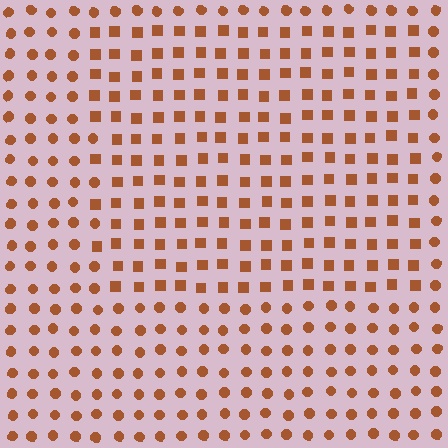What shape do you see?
I see a rectangle.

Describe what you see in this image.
The image is filled with small brown elements arranged in a uniform grid. A rectangle-shaped region contains squares, while the surrounding area contains circles. The boundary is defined purely by the change in element shape.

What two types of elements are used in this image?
The image uses squares inside the rectangle region and circles outside it.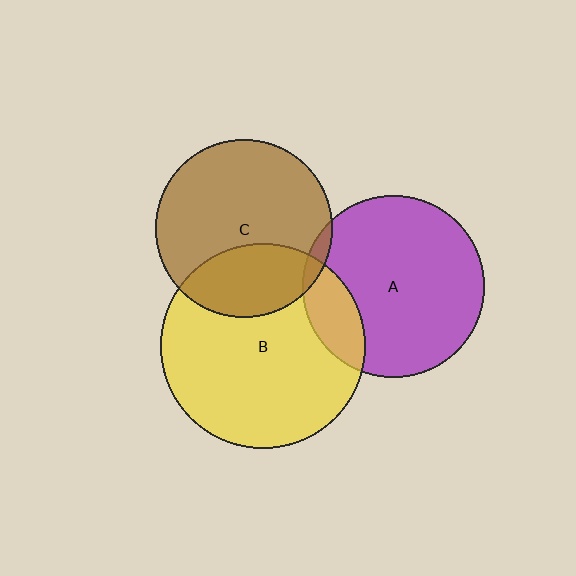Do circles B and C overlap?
Yes.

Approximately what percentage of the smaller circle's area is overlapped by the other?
Approximately 30%.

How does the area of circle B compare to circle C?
Approximately 1.3 times.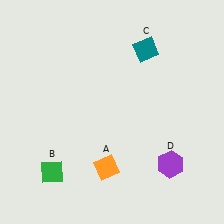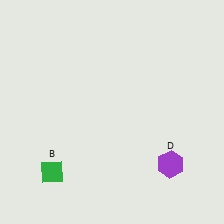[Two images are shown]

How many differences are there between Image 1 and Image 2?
There are 2 differences between the two images.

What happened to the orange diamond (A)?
The orange diamond (A) was removed in Image 2. It was in the bottom-left area of Image 1.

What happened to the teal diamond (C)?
The teal diamond (C) was removed in Image 2. It was in the top-right area of Image 1.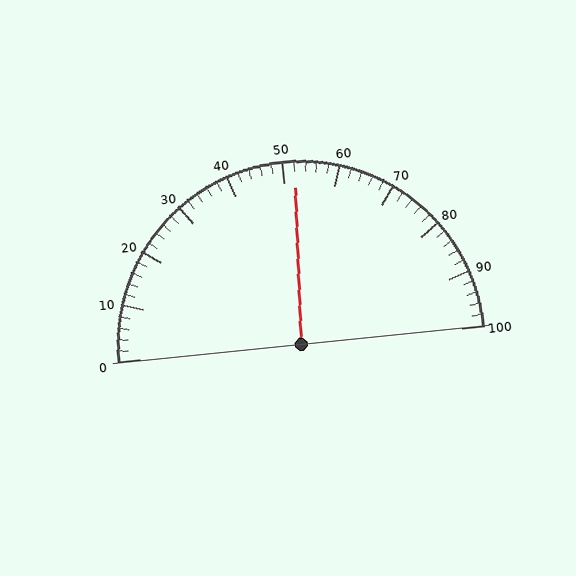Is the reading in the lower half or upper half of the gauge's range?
The reading is in the upper half of the range (0 to 100).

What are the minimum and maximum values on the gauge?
The gauge ranges from 0 to 100.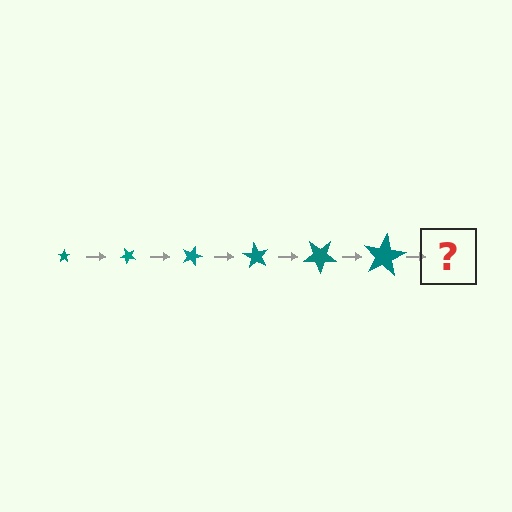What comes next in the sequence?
The next element should be a star, larger than the previous one and rotated 270 degrees from the start.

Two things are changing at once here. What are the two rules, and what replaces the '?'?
The two rules are that the star grows larger each step and it rotates 45 degrees each step. The '?' should be a star, larger than the previous one and rotated 270 degrees from the start.